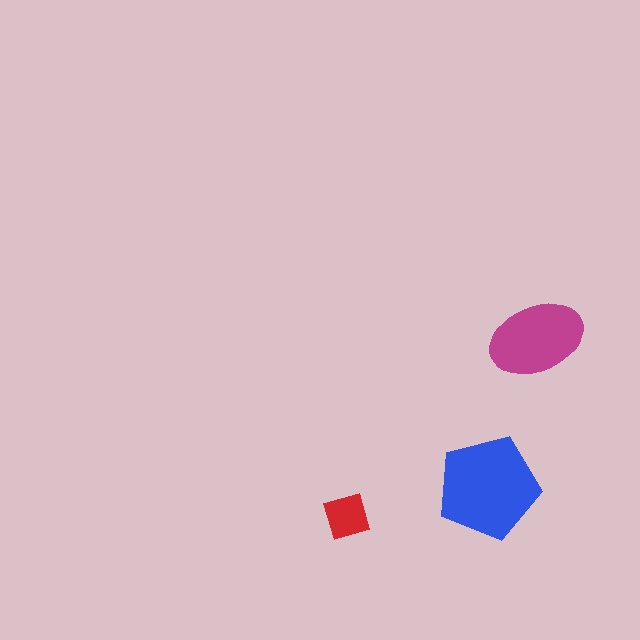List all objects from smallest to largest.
The red diamond, the magenta ellipse, the blue pentagon.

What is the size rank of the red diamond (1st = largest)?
3rd.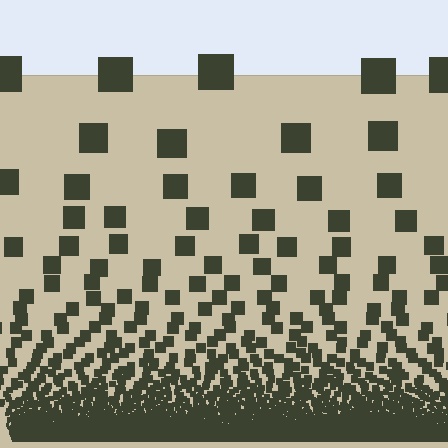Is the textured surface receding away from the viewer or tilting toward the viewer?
The surface appears to tilt toward the viewer. Texture elements get larger and sparser toward the top.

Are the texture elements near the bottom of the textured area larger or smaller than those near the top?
Smaller. The gradient is inverted — elements near the bottom are smaller and denser.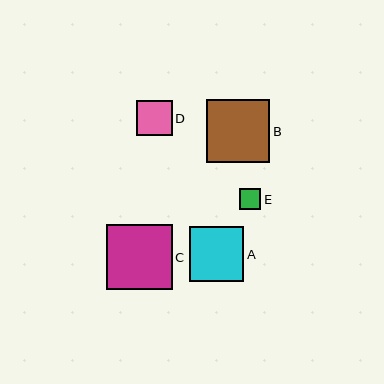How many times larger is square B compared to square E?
Square B is approximately 3.0 times the size of square E.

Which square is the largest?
Square C is the largest with a size of approximately 65 pixels.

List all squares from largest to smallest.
From largest to smallest: C, B, A, D, E.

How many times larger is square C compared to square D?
Square C is approximately 1.9 times the size of square D.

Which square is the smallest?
Square E is the smallest with a size of approximately 21 pixels.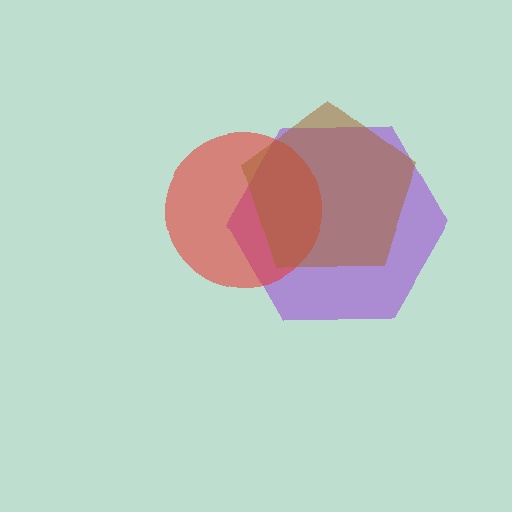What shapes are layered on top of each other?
The layered shapes are: a purple hexagon, a red circle, a brown pentagon.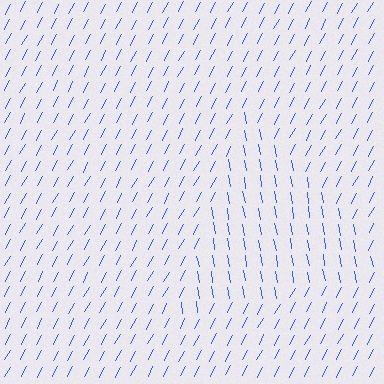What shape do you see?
I see a triangle.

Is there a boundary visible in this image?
Yes, there is a texture boundary formed by a change in line orientation.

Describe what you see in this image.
The image is filled with small blue line segments. A triangle region in the image has lines oriented differently from the surrounding lines, creating a visible texture boundary.